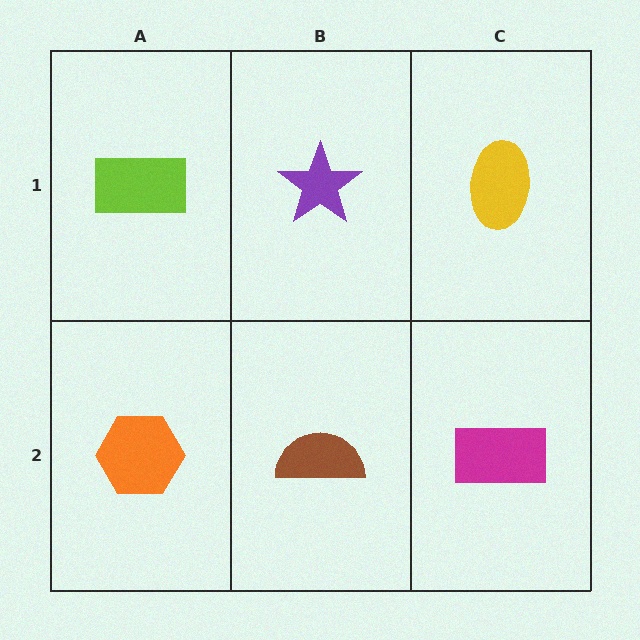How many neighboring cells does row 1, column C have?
2.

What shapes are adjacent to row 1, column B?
A brown semicircle (row 2, column B), a lime rectangle (row 1, column A), a yellow ellipse (row 1, column C).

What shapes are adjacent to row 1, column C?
A magenta rectangle (row 2, column C), a purple star (row 1, column B).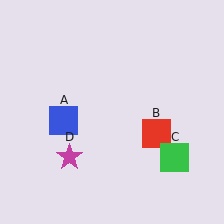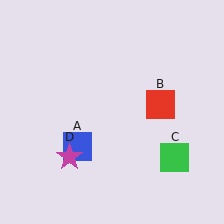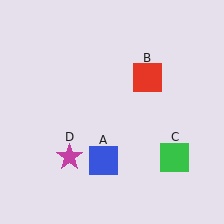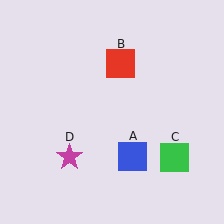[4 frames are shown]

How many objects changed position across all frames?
2 objects changed position: blue square (object A), red square (object B).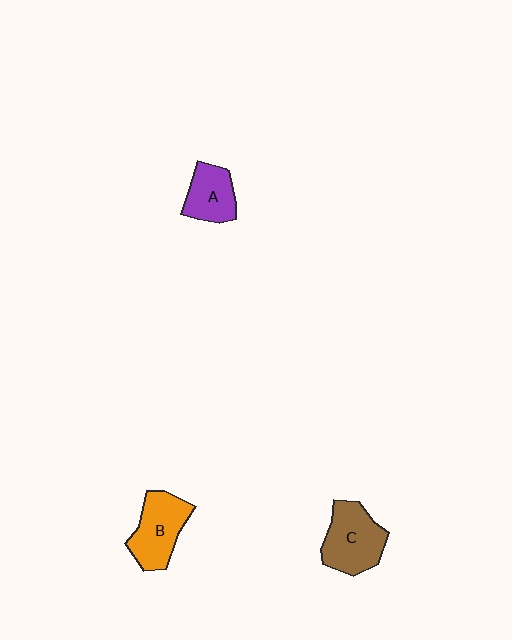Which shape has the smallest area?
Shape A (purple).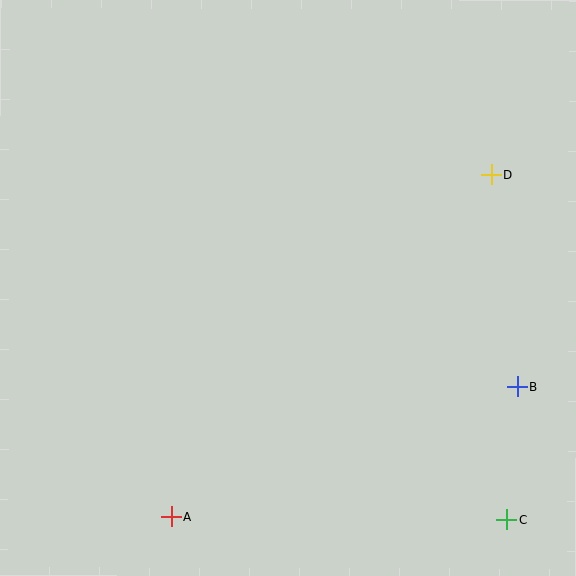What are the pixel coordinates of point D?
Point D is at (492, 174).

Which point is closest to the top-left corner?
Point D is closest to the top-left corner.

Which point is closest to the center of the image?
Point D at (492, 174) is closest to the center.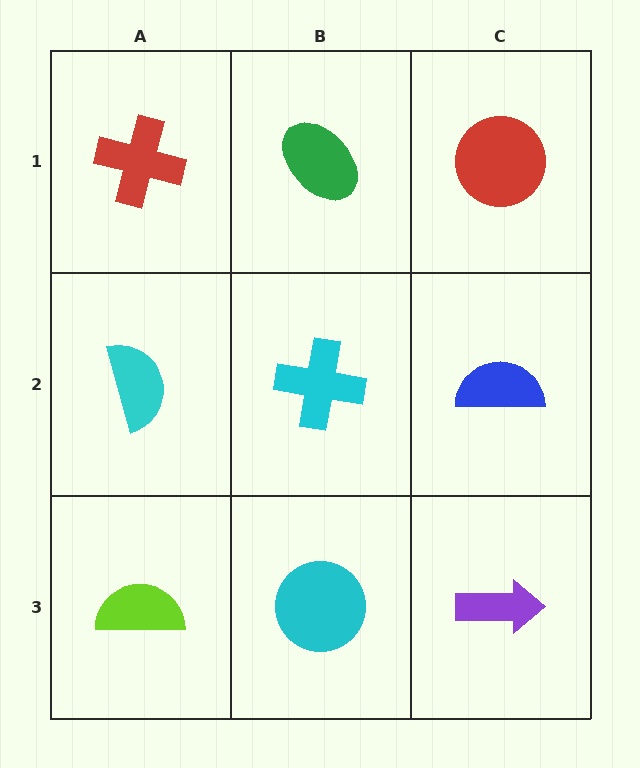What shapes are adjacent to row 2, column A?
A red cross (row 1, column A), a lime semicircle (row 3, column A), a cyan cross (row 2, column B).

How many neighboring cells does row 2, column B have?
4.